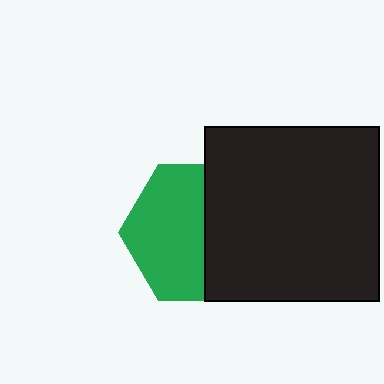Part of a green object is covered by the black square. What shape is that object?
It is a hexagon.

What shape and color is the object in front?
The object in front is a black square.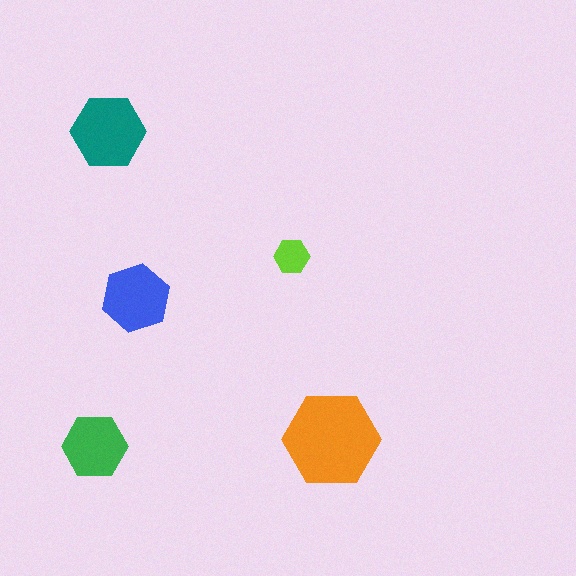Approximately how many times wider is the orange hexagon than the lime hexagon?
About 2.5 times wider.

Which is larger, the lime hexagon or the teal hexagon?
The teal one.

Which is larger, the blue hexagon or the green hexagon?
The blue one.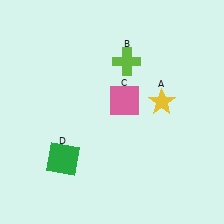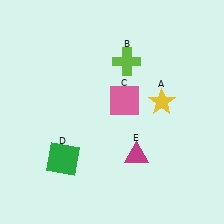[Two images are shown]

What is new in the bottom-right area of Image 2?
A magenta triangle (E) was added in the bottom-right area of Image 2.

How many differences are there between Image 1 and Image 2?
There is 1 difference between the two images.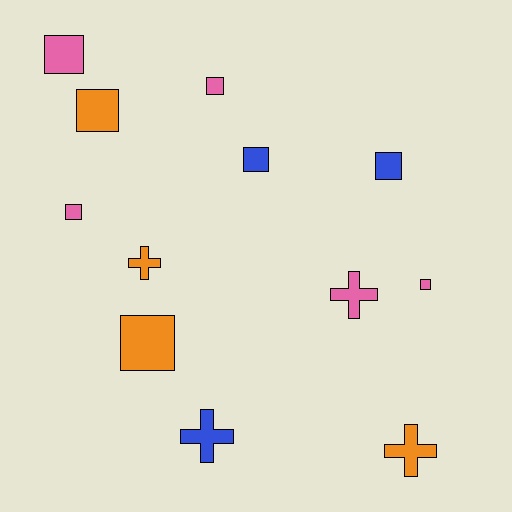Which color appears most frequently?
Pink, with 5 objects.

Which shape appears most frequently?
Square, with 8 objects.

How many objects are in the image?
There are 12 objects.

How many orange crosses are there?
There are 2 orange crosses.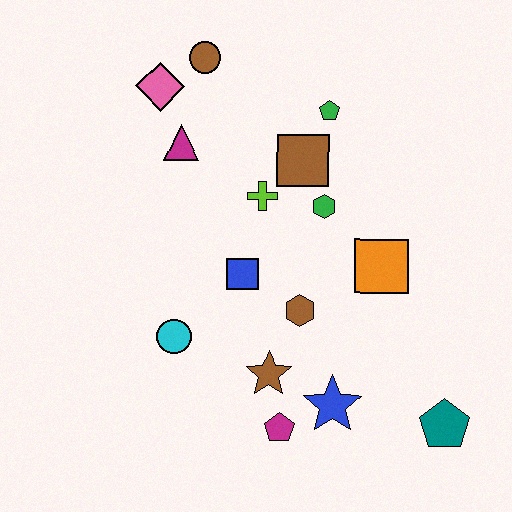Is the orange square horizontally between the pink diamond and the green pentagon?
No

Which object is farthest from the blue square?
The teal pentagon is farthest from the blue square.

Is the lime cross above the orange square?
Yes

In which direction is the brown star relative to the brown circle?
The brown star is below the brown circle.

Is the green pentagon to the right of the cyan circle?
Yes